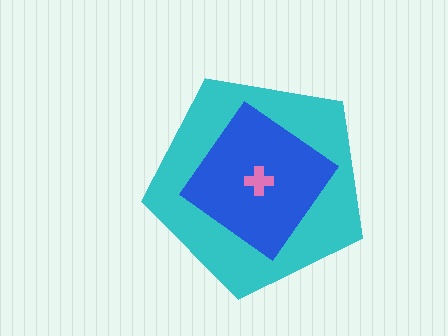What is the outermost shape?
The cyan pentagon.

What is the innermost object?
The pink cross.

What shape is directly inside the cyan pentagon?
The blue diamond.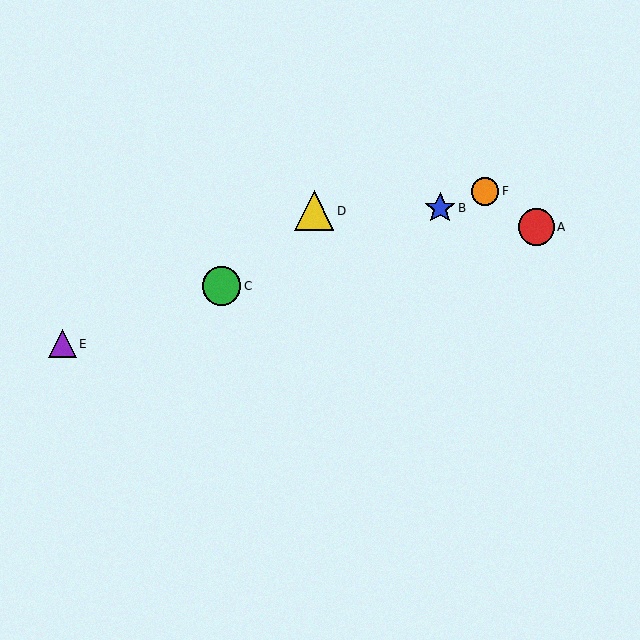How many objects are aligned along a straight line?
4 objects (B, C, E, F) are aligned along a straight line.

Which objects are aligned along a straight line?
Objects B, C, E, F are aligned along a straight line.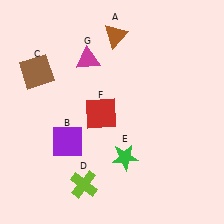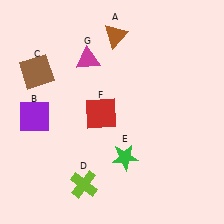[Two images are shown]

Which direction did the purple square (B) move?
The purple square (B) moved left.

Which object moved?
The purple square (B) moved left.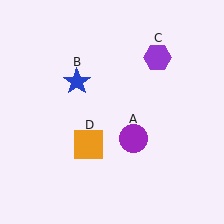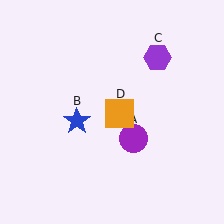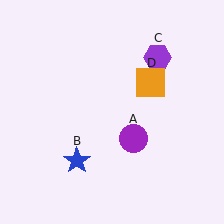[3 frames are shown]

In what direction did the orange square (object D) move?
The orange square (object D) moved up and to the right.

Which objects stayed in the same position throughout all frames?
Purple circle (object A) and purple hexagon (object C) remained stationary.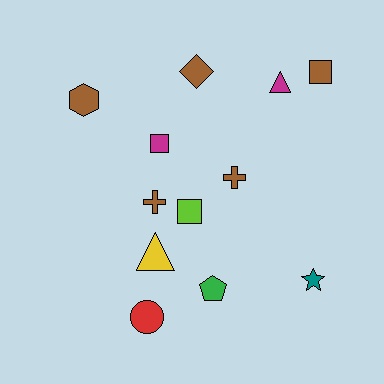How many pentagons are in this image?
There is 1 pentagon.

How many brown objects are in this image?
There are 5 brown objects.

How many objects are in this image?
There are 12 objects.